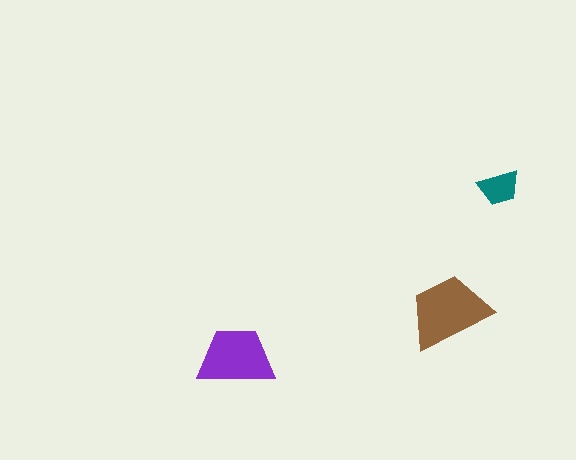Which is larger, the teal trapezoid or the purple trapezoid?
The purple one.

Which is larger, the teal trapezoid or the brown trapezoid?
The brown one.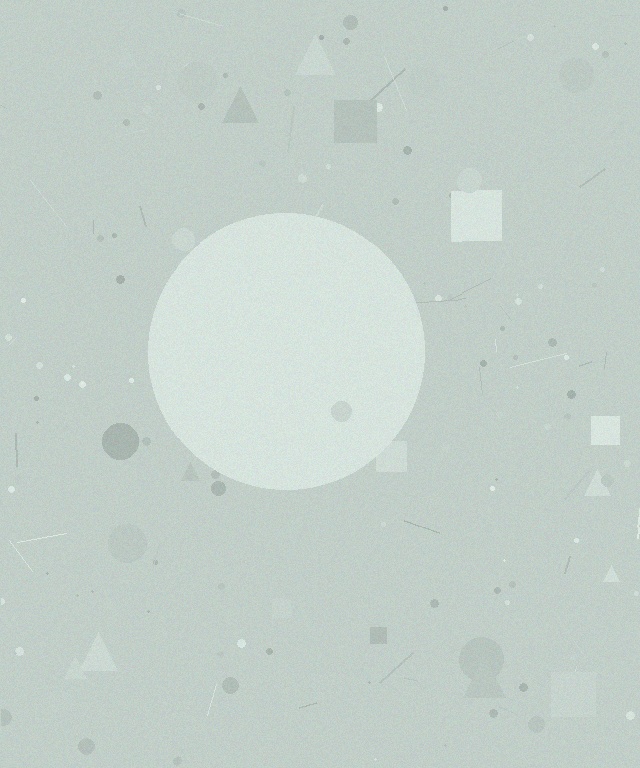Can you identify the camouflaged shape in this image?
The camouflaged shape is a circle.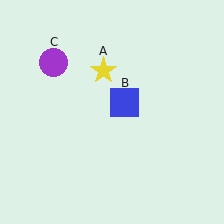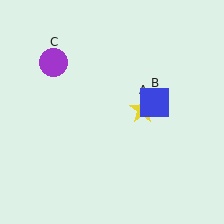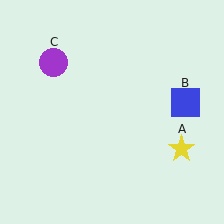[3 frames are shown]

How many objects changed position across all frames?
2 objects changed position: yellow star (object A), blue square (object B).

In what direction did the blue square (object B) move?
The blue square (object B) moved right.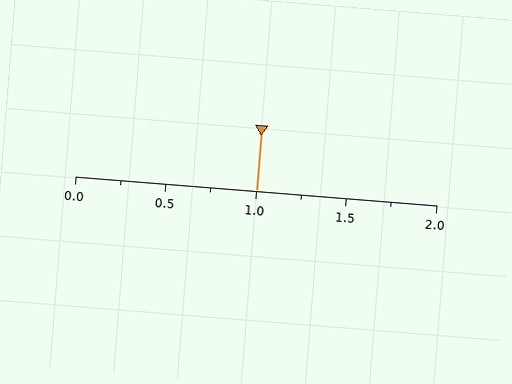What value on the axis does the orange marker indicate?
The marker indicates approximately 1.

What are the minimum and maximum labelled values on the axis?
The axis runs from 0.0 to 2.0.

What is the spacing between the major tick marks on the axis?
The major ticks are spaced 0.5 apart.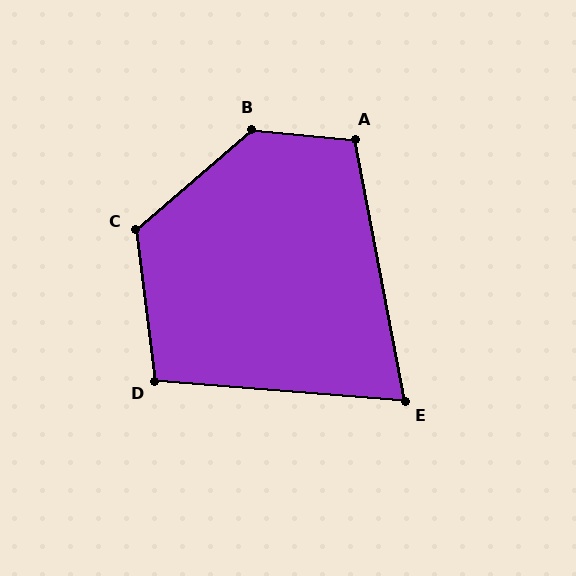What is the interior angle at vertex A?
Approximately 107 degrees (obtuse).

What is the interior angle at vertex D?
Approximately 101 degrees (obtuse).